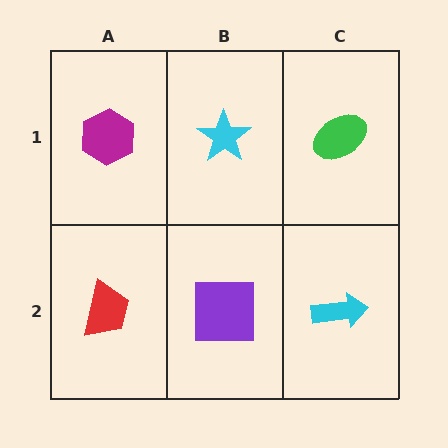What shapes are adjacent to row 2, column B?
A cyan star (row 1, column B), a red trapezoid (row 2, column A), a cyan arrow (row 2, column C).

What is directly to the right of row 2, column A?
A purple square.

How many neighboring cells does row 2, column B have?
3.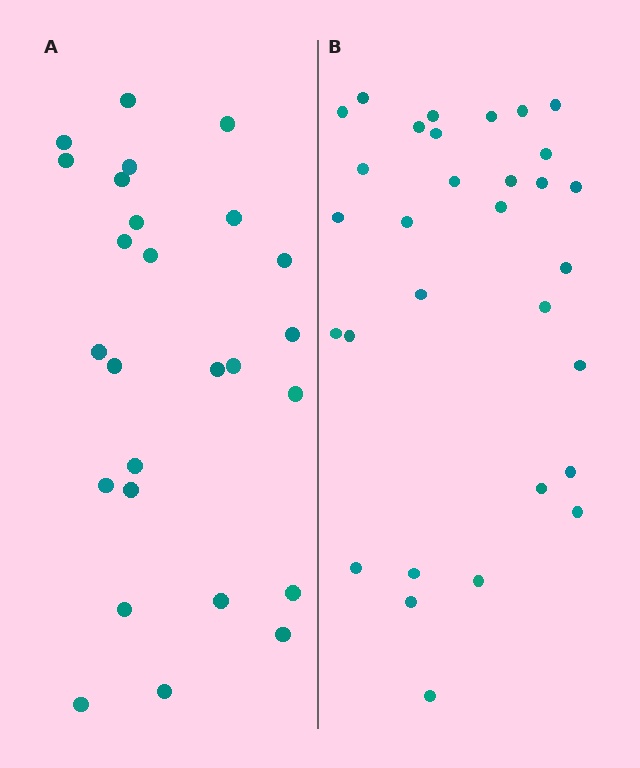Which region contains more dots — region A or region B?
Region B (the right region) has more dots.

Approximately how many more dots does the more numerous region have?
Region B has about 5 more dots than region A.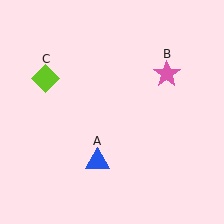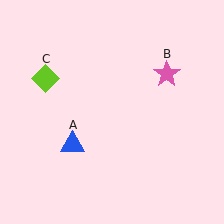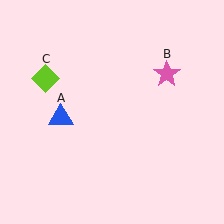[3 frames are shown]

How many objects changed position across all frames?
1 object changed position: blue triangle (object A).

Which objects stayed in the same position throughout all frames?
Pink star (object B) and lime diamond (object C) remained stationary.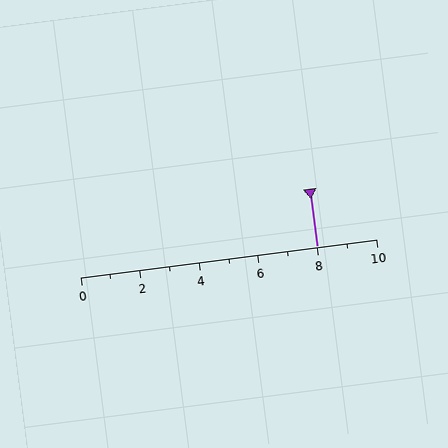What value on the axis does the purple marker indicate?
The marker indicates approximately 8.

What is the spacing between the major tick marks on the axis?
The major ticks are spaced 2 apart.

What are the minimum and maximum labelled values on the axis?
The axis runs from 0 to 10.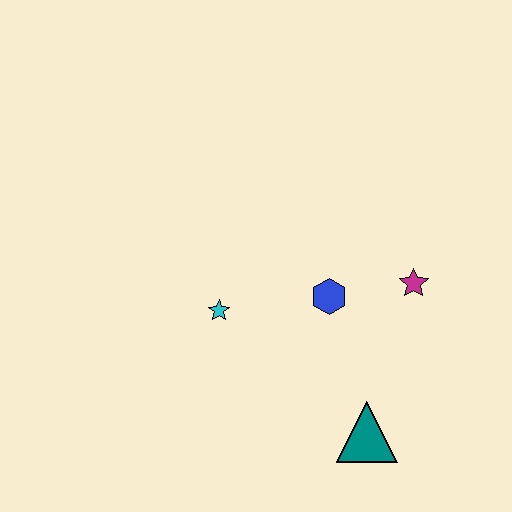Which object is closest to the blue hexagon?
The magenta star is closest to the blue hexagon.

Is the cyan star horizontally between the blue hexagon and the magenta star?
No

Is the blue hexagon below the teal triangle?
No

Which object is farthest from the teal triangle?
The cyan star is farthest from the teal triangle.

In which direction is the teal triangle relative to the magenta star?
The teal triangle is below the magenta star.